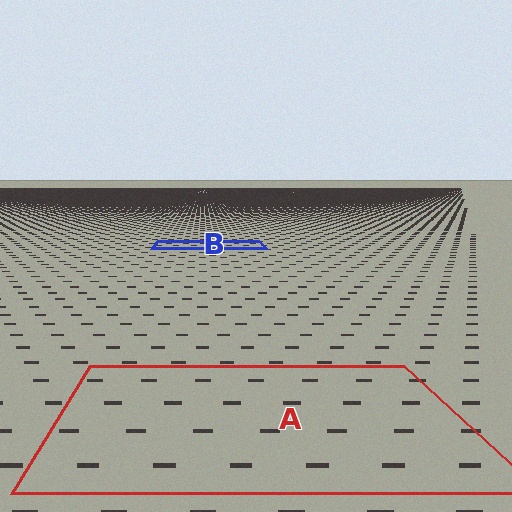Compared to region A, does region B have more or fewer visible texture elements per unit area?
Region B has more texture elements per unit area — they are packed more densely because it is farther away.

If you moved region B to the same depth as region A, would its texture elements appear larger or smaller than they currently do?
They would appear larger. At a closer depth, the same texture elements are projected at a bigger on-screen size.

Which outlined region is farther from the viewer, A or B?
Region B is farther from the viewer — the texture elements inside it appear smaller and more densely packed.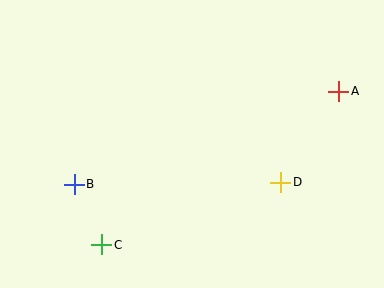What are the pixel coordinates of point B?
Point B is at (74, 184).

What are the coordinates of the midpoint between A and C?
The midpoint between A and C is at (220, 168).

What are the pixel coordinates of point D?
Point D is at (281, 182).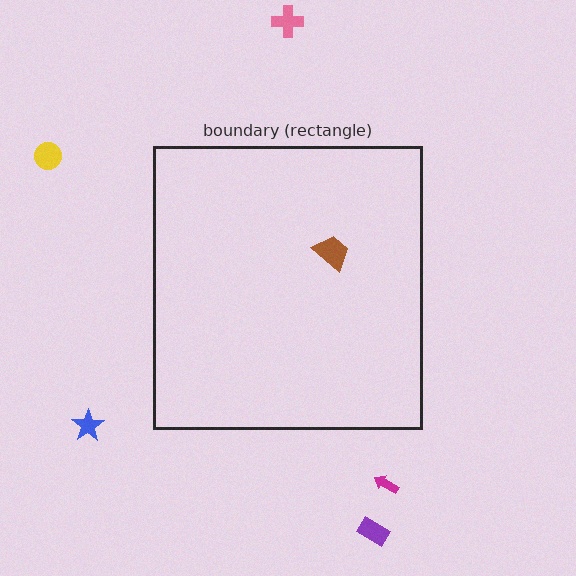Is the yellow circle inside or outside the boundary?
Outside.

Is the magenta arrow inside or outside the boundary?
Outside.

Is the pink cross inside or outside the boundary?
Outside.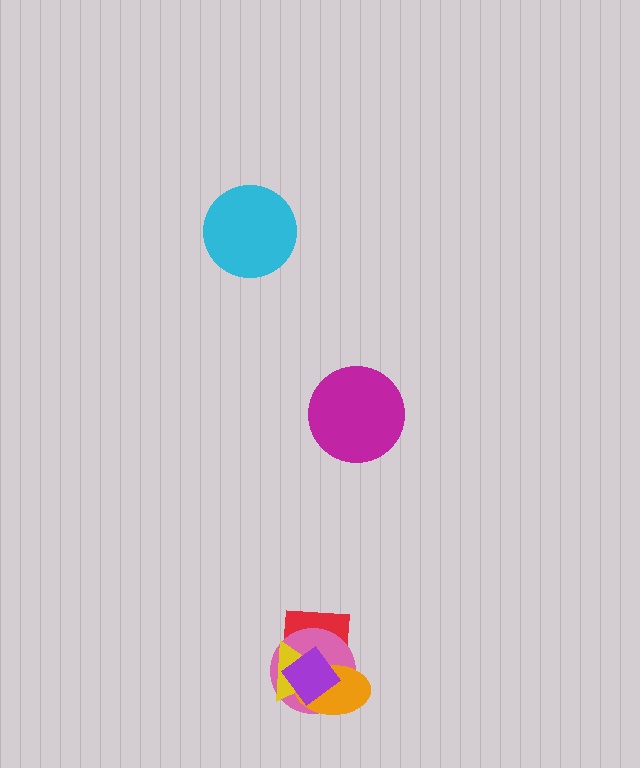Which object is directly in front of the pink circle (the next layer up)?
The yellow triangle is directly in front of the pink circle.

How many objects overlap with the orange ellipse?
4 objects overlap with the orange ellipse.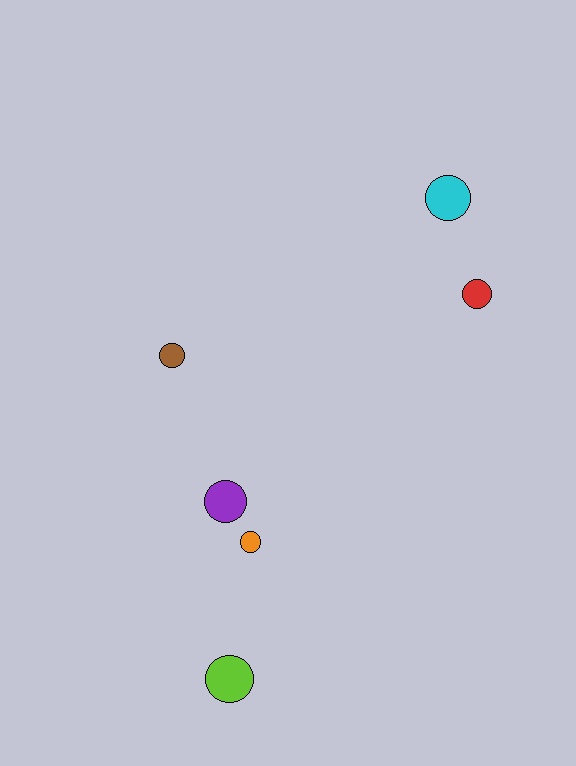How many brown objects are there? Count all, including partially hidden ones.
There is 1 brown object.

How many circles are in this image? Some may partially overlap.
There are 6 circles.